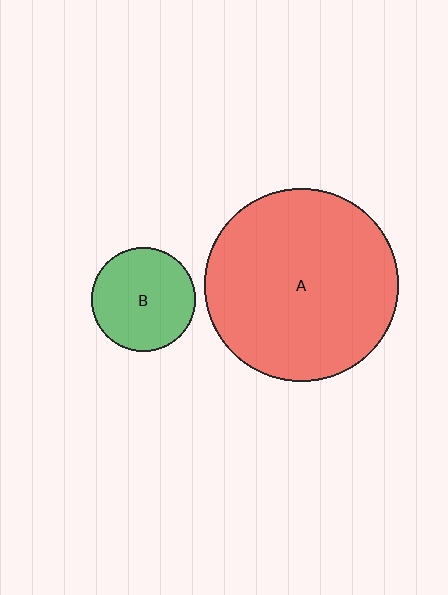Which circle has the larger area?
Circle A (red).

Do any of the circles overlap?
No, none of the circles overlap.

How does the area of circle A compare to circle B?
Approximately 3.5 times.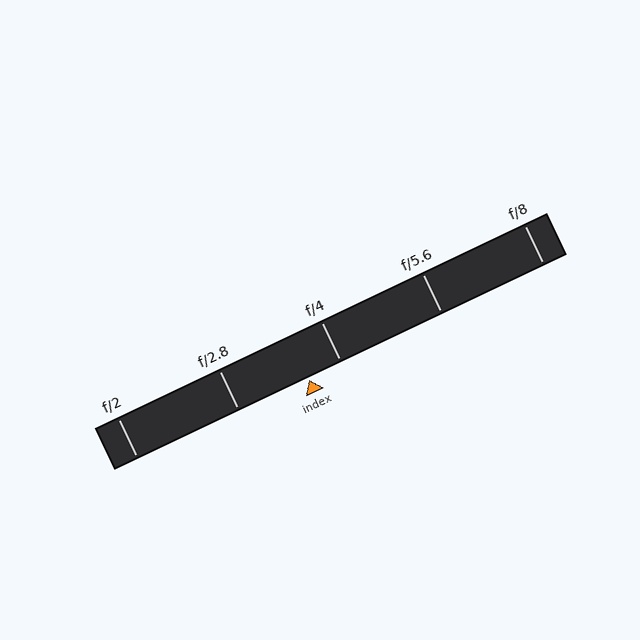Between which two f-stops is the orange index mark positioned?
The index mark is between f/2.8 and f/4.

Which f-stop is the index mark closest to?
The index mark is closest to f/4.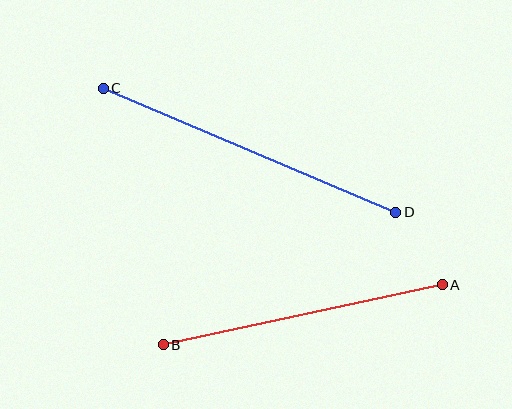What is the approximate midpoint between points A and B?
The midpoint is at approximately (303, 315) pixels.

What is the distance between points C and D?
The distance is approximately 318 pixels.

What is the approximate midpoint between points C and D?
The midpoint is at approximately (250, 150) pixels.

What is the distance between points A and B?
The distance is approximately 285 pixels.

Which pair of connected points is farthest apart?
Points C and D are farthest apart.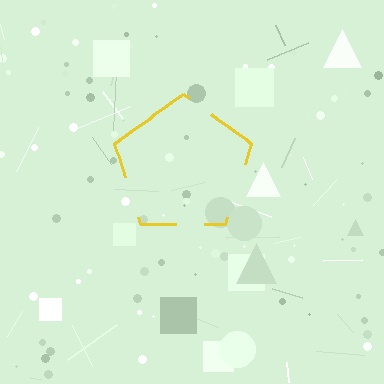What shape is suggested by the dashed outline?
The dashed outline suggests a pentagon.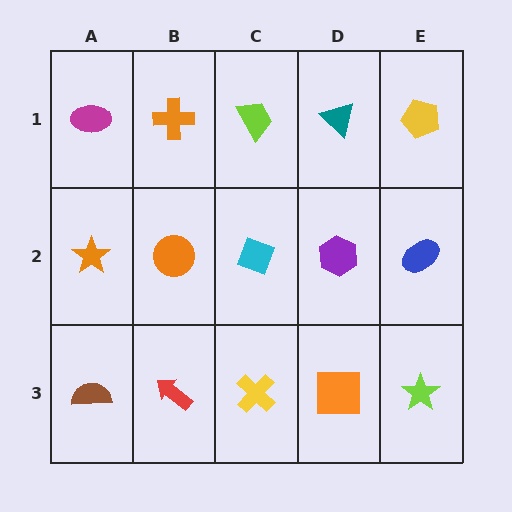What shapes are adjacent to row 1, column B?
An orange circle (row 2, column B), a magenta ellipse (row 1, column A), a lime trapezoid (row 1, column C).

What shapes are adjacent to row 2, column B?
An orange cross (row 1, column B), a red arrow (row 3, column B), an orange star (row 2, column A), a cyan diamond (row 2, column C).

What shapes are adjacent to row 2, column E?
A yellow pentagon (row 1, column E), a lime star (row 3, column E), a purple hexagon (row 2, column D).